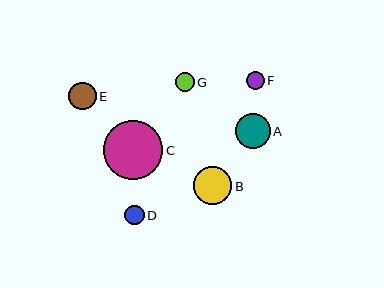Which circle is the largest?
Circle C is the largest with a size of approximately 59 pixels.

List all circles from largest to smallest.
From largest to smallest: C, B, A, E, G, D, F.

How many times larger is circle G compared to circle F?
Circle G is approximately 1.1 times the size of circle F.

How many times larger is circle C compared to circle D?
Circle C is approximately 3.1 times the size of circle D.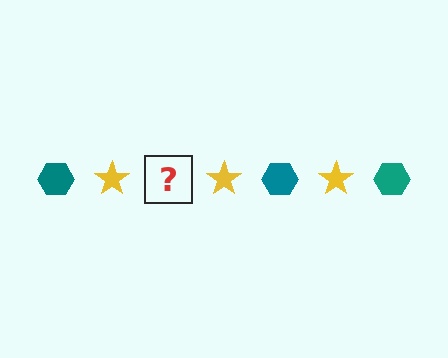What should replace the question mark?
The question mark should be replaced with a teal hexagon.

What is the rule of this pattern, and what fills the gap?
The rule is that the pattern alternates between teal hexagon and yellow star. The gap should be filled with a teal hexagon.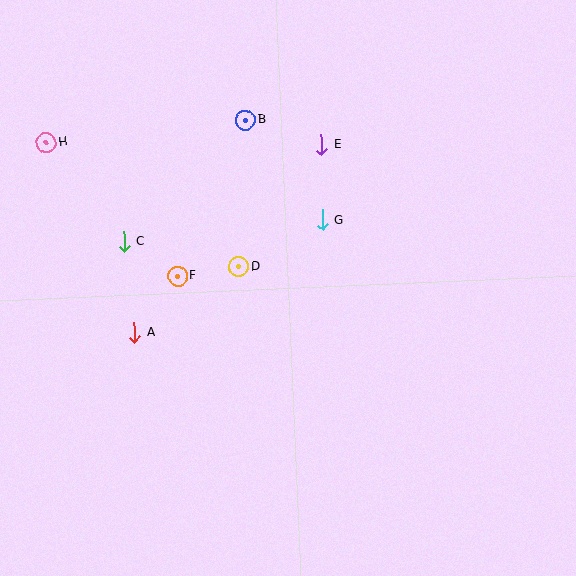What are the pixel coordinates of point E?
Point E is at (322, 145).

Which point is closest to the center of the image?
Point D at (239, 267) is closest to the center.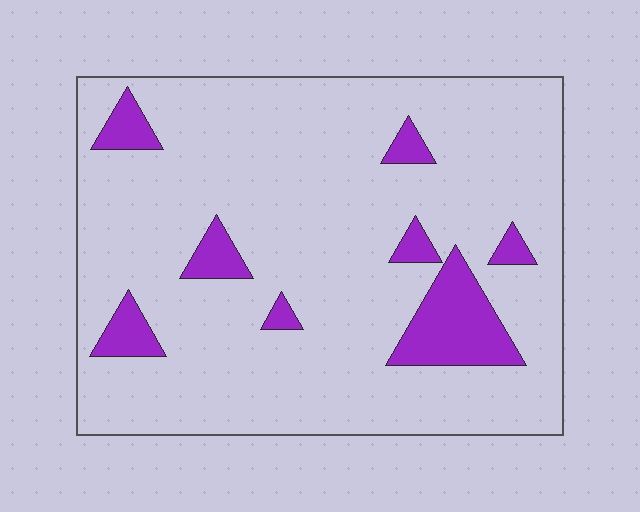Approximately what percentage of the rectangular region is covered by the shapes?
Approximately 10%.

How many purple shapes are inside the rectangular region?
8.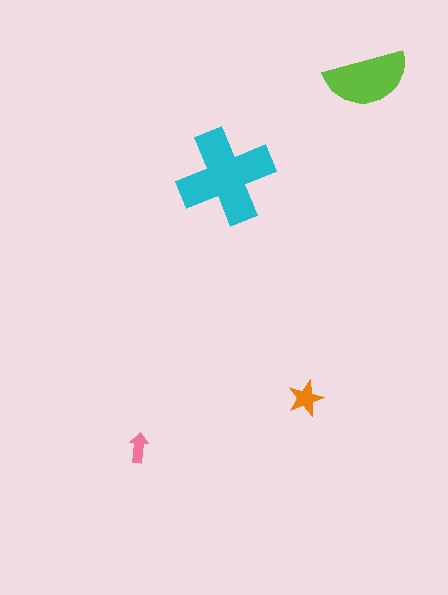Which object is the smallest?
The pink arrow.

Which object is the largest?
The cyan cross.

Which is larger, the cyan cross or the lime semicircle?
The cyan cross.